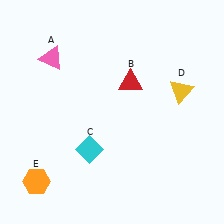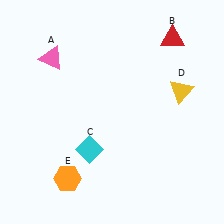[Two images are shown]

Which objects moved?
The objects that moved are: the red triangle (B), the orange hexagon (E).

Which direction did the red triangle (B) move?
The red triangle (B) moved up.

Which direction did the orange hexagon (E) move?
The orange hexagon (E) moved right.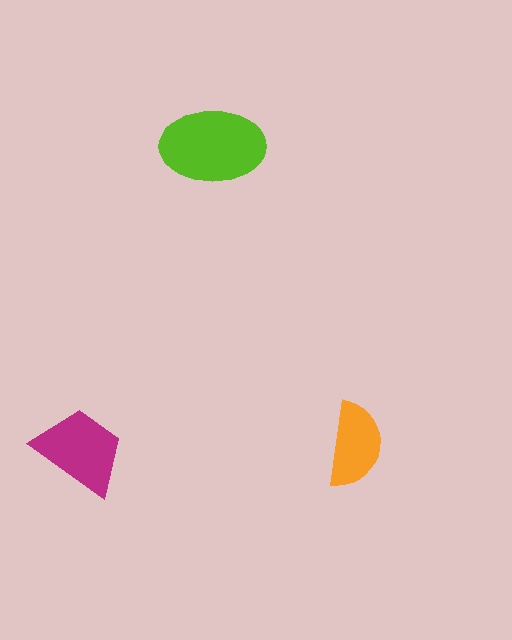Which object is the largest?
The lime ellipse.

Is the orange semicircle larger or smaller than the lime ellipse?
Smaller.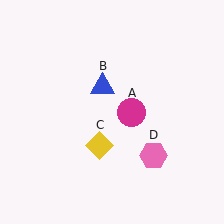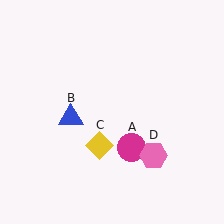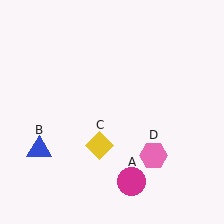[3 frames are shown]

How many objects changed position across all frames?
2 objects changed position: magenta circle (object A), blue triangle (object B).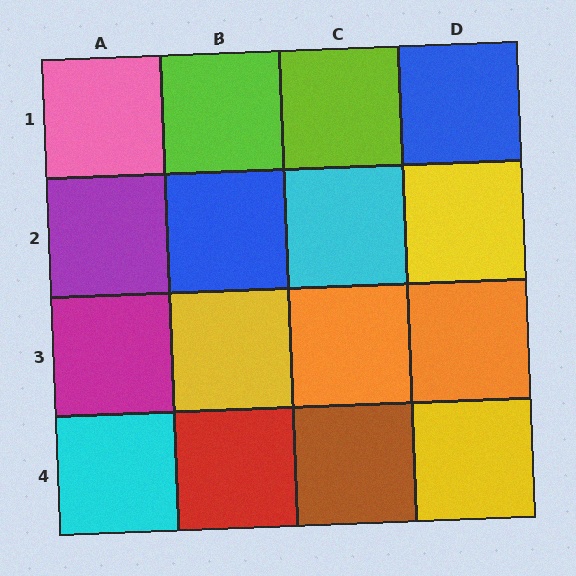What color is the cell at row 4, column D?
Yellow.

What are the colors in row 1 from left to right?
Pink, lime, lime, blue.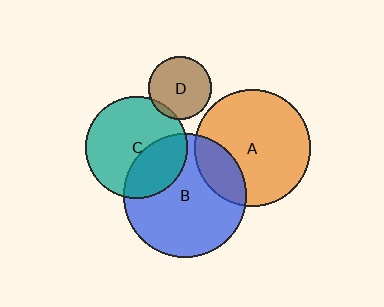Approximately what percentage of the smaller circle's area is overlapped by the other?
Approximately 35%.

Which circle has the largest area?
Circle B (blue).